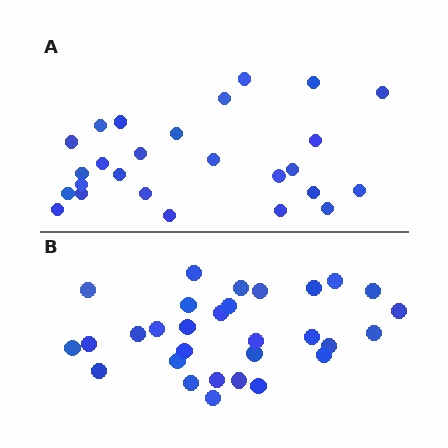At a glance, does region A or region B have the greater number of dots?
Region B (the bottom region) has more dots.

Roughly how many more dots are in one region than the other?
Region B has about 4 more dots than region A.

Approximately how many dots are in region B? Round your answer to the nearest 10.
About 30 dots.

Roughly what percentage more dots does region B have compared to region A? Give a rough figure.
About 15% more.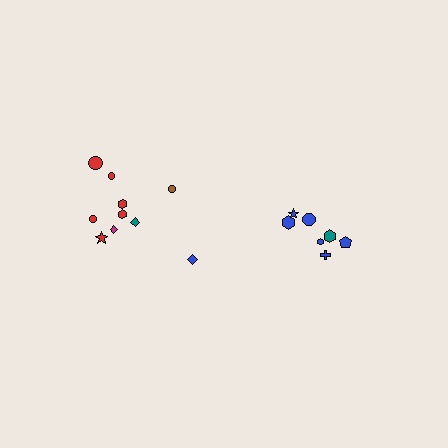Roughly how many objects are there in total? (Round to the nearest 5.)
Roughly 15 objects in total.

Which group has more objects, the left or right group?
The left group.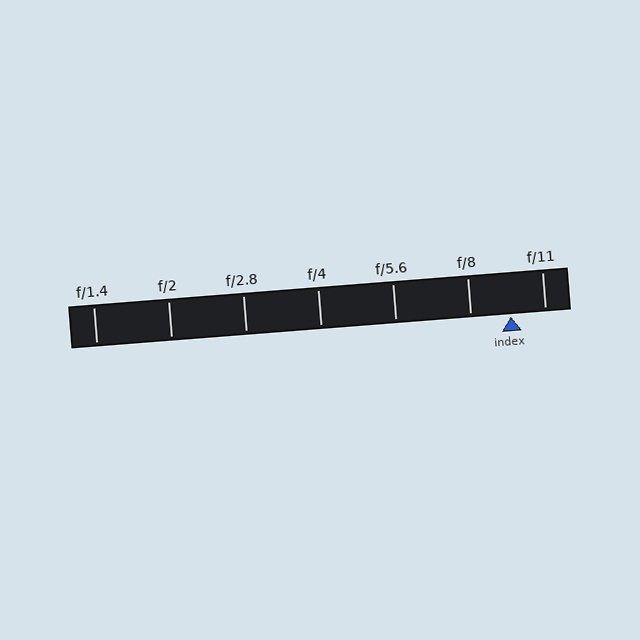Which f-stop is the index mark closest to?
The index mark is closest to f/11.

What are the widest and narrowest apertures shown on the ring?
The widest aperture shown is f/1.4 and the narrowest is f/11.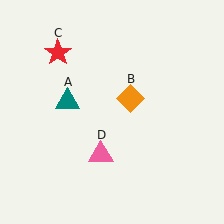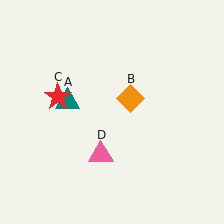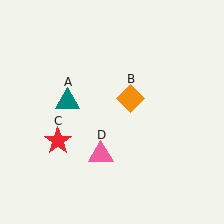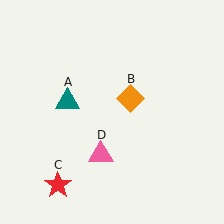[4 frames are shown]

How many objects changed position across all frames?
1 object changed position: red star (object C).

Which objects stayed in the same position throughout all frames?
Teal triangle (object A) and orange diamond (object B) and pink triangle (object D) remained stationary.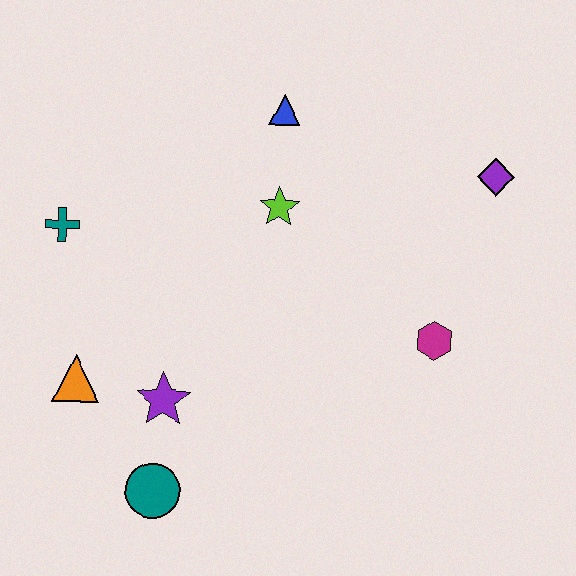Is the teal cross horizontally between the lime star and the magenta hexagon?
No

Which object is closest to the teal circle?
The purple star is closest to the teal circle.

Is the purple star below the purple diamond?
Yes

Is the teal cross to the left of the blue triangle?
Yes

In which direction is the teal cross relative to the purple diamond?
The teal cross is to the left of the purple diamond.